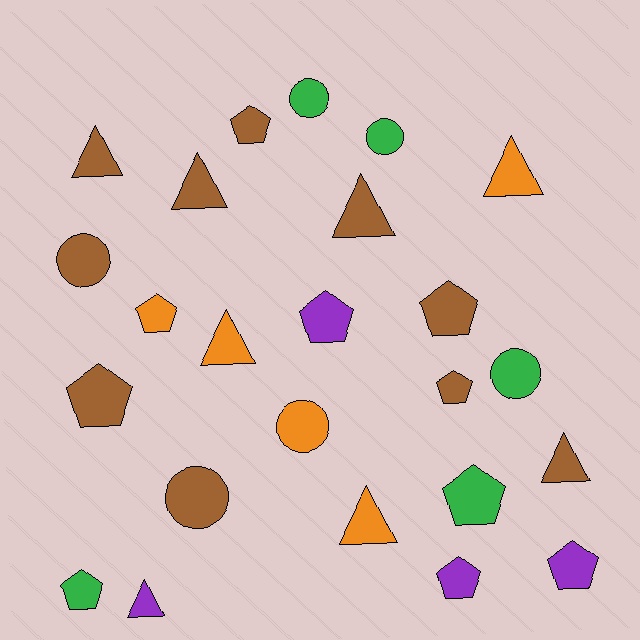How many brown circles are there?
There are 2 brown circles.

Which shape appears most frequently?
Pentagon, with 10 objects.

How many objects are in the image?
There are 24 objects.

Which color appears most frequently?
Brown, with 10 objects.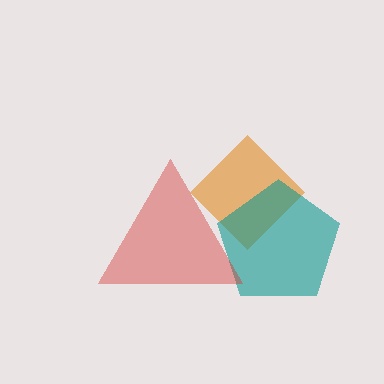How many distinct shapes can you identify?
There are 3 distinct shapes: an orange diamond, a teal pentagon, a red triangle.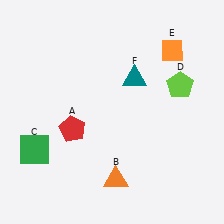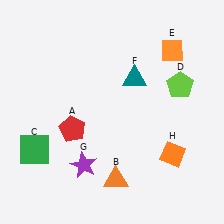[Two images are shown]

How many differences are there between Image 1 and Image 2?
There are 2 differences between the two images.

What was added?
A purple star (G), an orange diamond (H) were added in Image 2.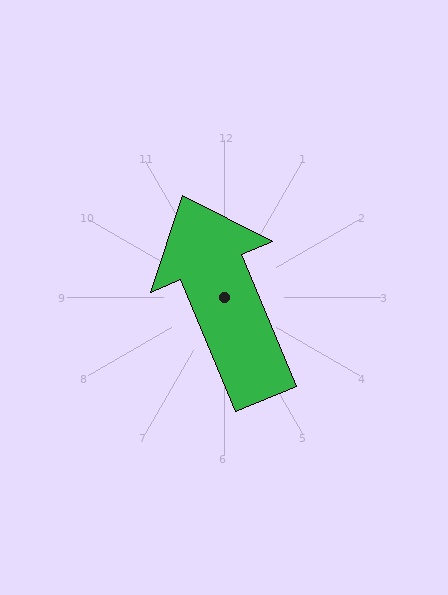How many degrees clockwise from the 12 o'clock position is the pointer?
Approximately 338 degrees.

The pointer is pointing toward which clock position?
Roughly 11 o'clock.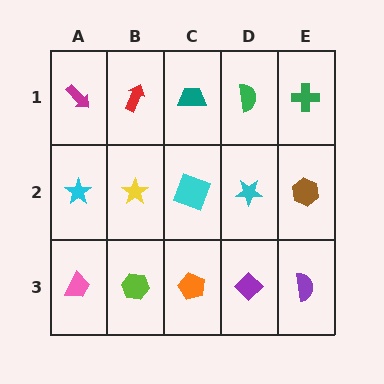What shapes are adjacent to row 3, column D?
A cyan star (row 2, column D), an orange pentagon (row 3, column C), a purple semicircle (row 3, column E).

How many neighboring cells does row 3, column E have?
2.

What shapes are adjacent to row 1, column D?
A cyan star (row 2, column D), a teal trapezoid (row 1, column C), a green cross (row 1, column E).